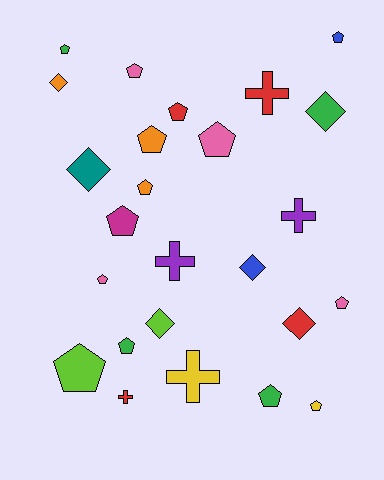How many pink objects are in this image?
There are 4 pink objects.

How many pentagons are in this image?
There are 14 pentagons.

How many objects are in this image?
There are 25 objects.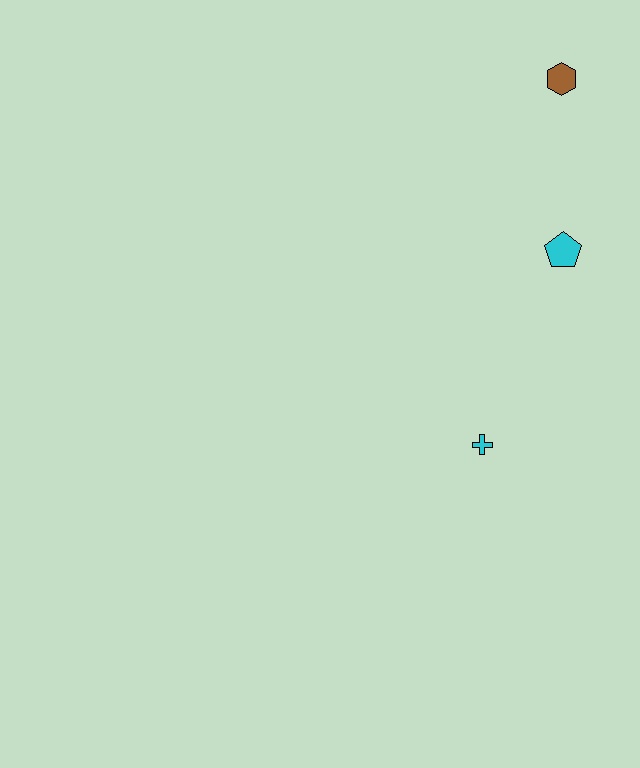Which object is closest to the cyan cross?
The cyan pentagon is closest to the cyan cross.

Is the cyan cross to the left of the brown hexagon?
Yes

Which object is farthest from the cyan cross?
The brown hexagon is farthest from the cyan cross.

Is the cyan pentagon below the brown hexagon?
Yes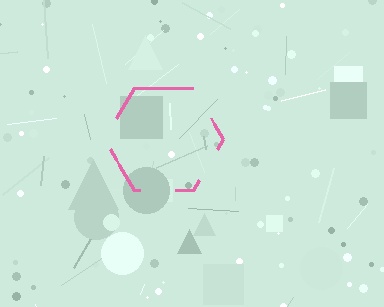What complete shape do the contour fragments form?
The contour fragments form a hexagon.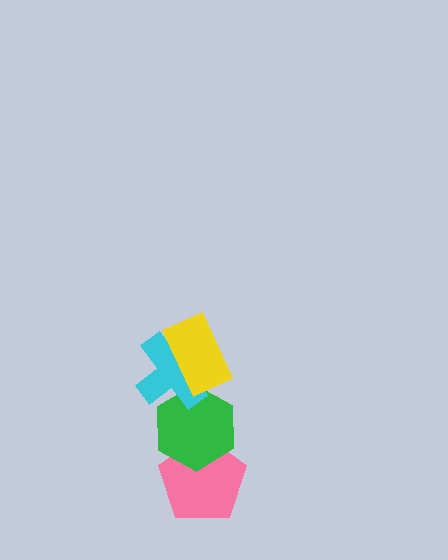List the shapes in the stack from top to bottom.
From top to bottom: the yellow rectangle, the cyan cross, the green hexagon, the pink pentagon.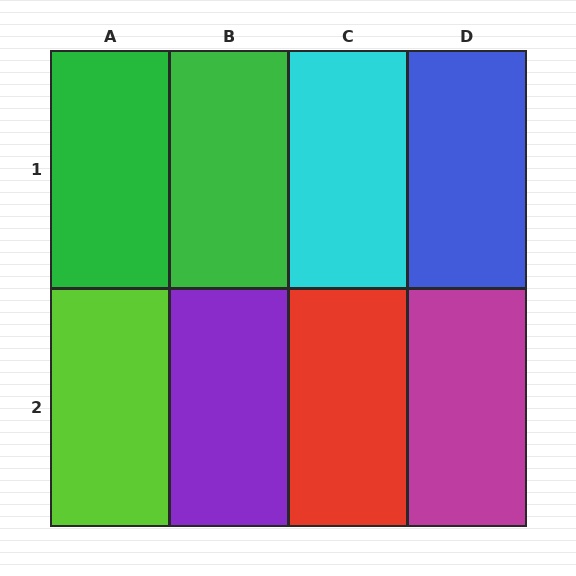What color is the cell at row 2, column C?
Red.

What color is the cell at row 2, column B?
Purple.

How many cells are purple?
1 cell is purple.